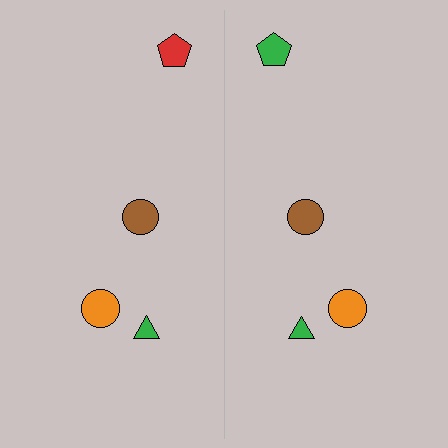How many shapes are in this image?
There are 8 shapes in this image.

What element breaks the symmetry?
The green pentagon on the right side breaks the symmetry — its mirror counterpart is red.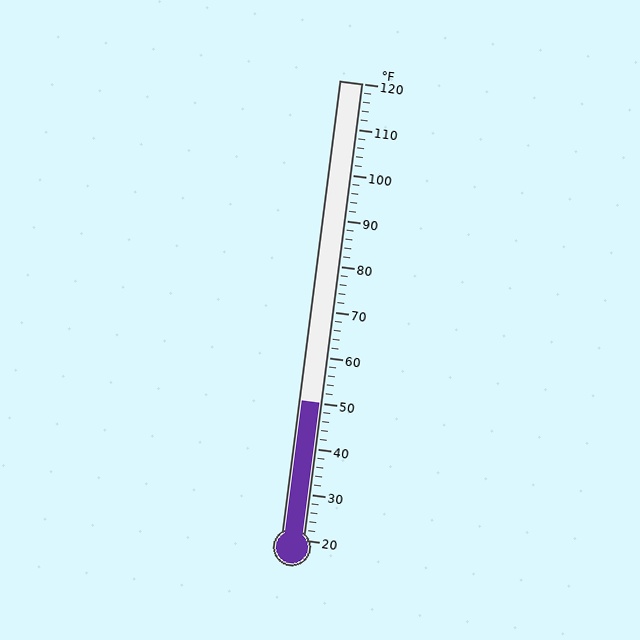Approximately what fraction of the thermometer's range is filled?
The thermometer is filled to approximately 30% of its range.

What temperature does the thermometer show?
The thermometer shows approximately 50°F.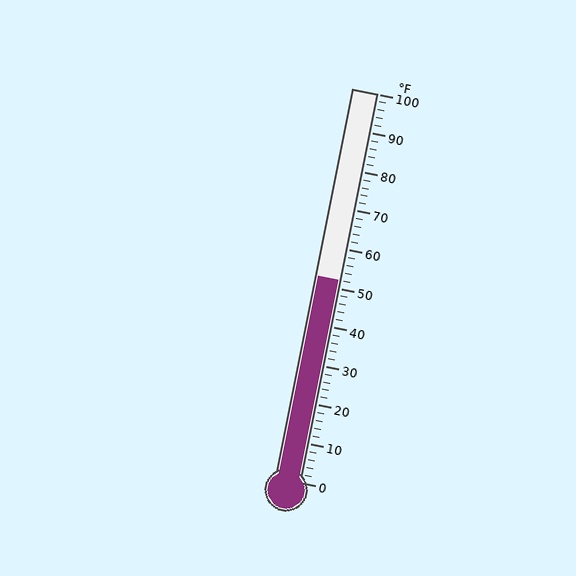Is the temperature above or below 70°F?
The temperature is below 70°F.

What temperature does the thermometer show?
The thermometer shows approximately 52°F.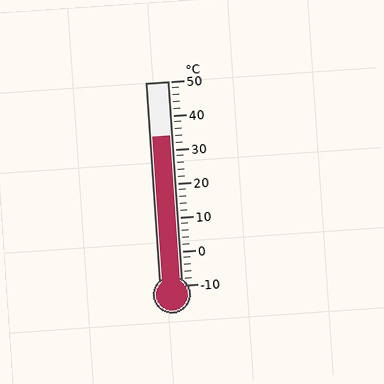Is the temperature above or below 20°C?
The temperature is above 20°C.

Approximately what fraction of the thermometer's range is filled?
The thermometer is filled to approximately 75% of its range.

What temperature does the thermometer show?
The thermometer shows approximately 34°C.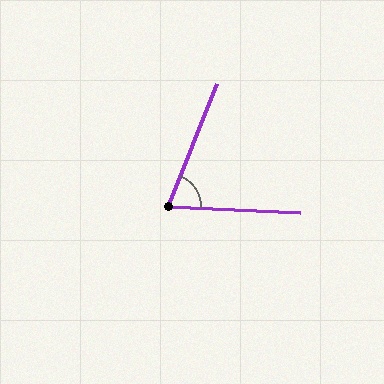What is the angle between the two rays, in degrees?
Approximately 71 degrees.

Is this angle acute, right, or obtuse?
It is acute.